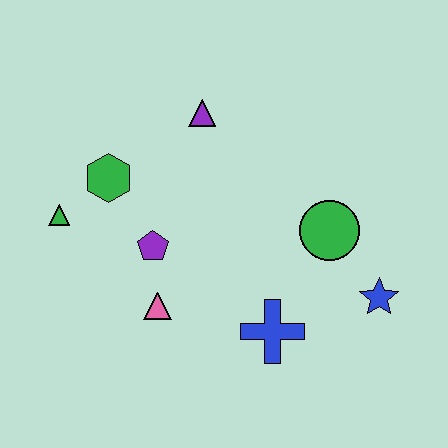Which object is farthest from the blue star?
The green triangle is farthest from the blue star.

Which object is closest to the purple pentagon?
The pink triangle is closest to the purple pentagon.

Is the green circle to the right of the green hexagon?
Yes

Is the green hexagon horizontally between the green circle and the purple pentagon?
No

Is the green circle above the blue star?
Yes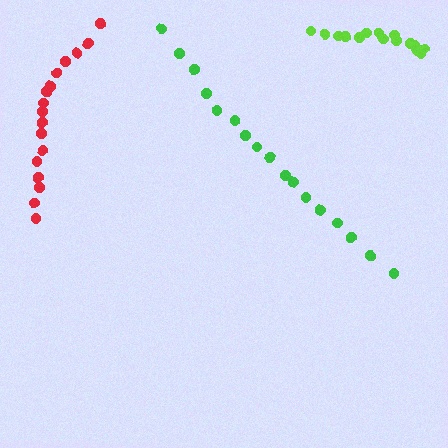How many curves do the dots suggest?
There are 3 distinct paths.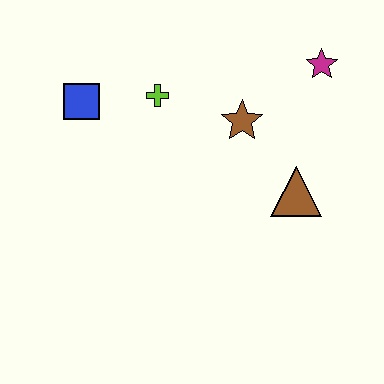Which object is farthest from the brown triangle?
The blue square is farthest from the brown triangle.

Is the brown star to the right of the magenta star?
No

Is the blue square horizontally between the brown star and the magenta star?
No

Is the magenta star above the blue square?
Yes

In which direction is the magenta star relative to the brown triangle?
The magenta star is above the brown triangle.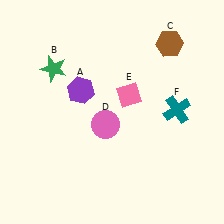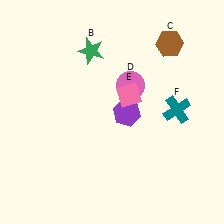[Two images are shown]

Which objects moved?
The objects that moved are: the purple hexagon (A), the green star (B), the pink circle (D).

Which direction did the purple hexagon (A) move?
The purple hexagon (A) moved right.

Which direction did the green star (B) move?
The green star (B) moved right.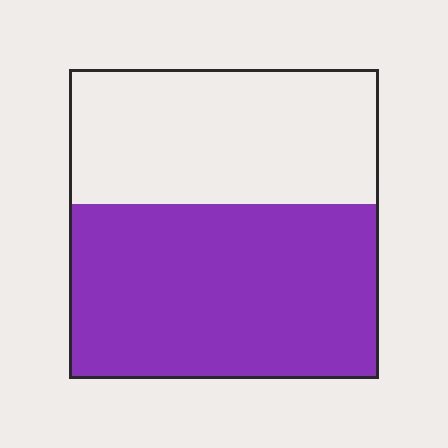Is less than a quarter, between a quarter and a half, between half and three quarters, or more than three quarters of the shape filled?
Between half and three quarters.